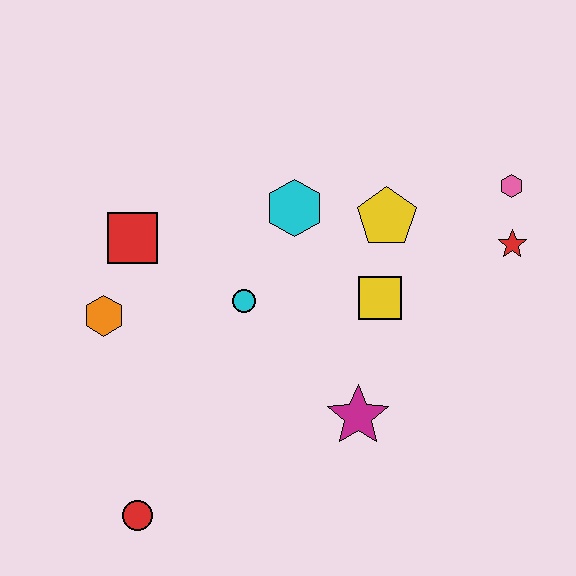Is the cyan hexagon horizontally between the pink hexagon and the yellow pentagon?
No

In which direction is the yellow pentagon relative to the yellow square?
The yellow pentagon is above the yellow square.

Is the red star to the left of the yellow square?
No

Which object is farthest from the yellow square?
The red circle is farthest from the yellow square.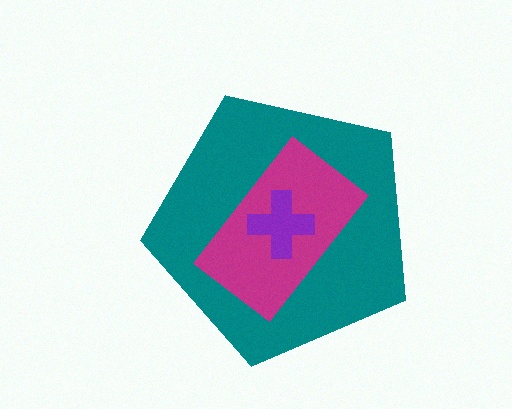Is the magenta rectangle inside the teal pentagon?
Yes.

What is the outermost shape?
The teal pentagon.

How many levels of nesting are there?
3.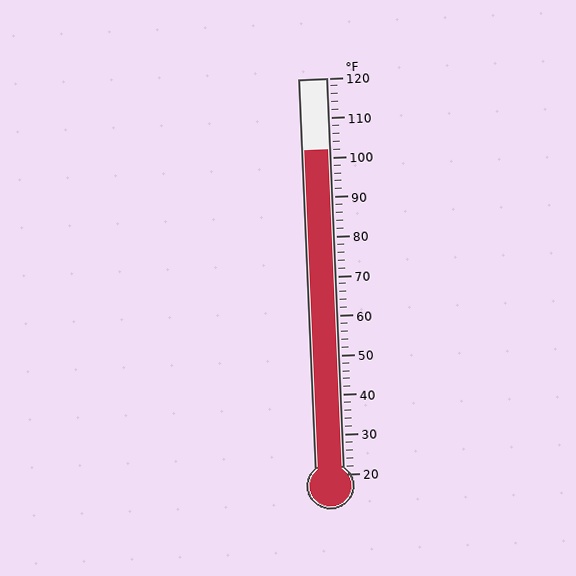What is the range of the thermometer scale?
The thermometer scale ranges from 20°F to 120°F.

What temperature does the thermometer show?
The thermometer shows approximately 102°F.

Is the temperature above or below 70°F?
The temperature is above 70°F.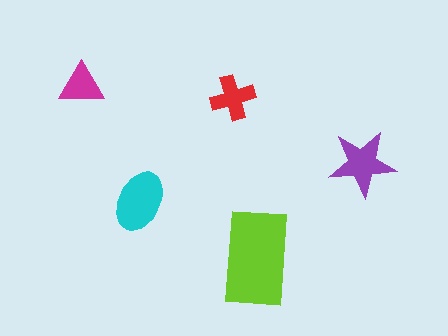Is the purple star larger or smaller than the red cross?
Larger.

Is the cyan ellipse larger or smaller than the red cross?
Larger.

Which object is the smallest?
The magenta triangle.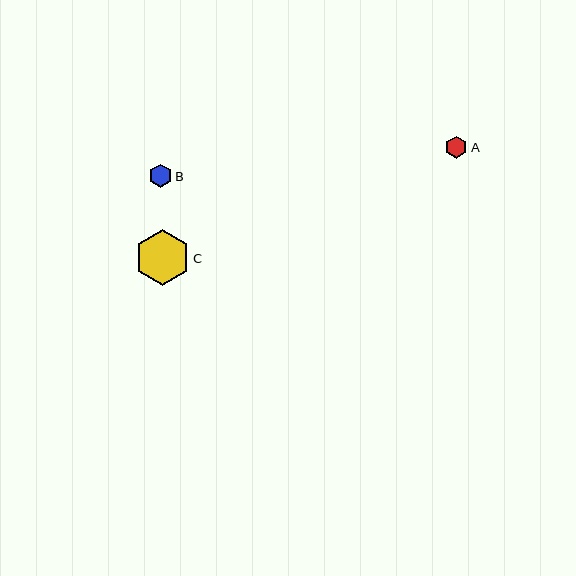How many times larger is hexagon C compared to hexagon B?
Hexagon C is approximately 2.4 times the size of hexagon B.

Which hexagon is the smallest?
Hexagon A is the smallest with a size of approximately 22 pixels.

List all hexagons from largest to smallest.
From largest to smallest: C, B, A.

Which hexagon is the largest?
Hexagon C is the largest with a size of approximately 55 pixels.